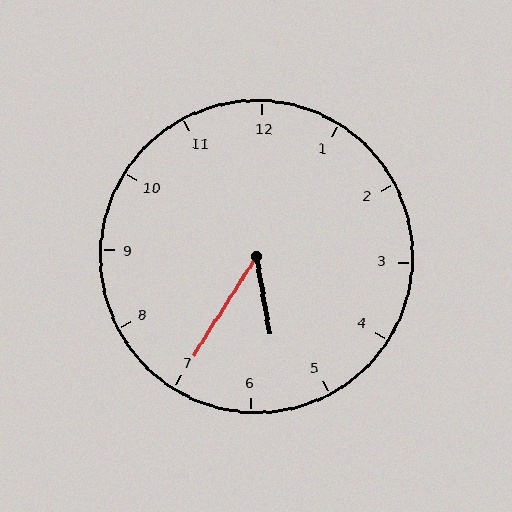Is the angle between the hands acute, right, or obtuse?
It is acute.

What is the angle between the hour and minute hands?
Approximately 42 degrees.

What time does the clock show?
5:35.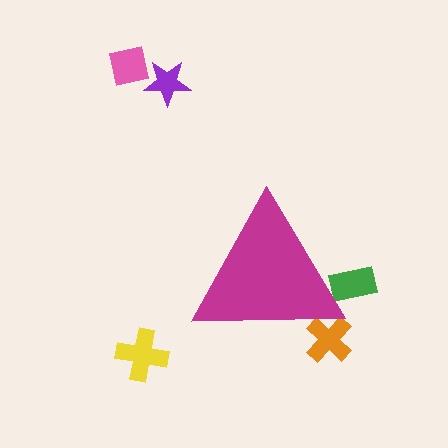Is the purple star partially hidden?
No, the purple star is fully visible.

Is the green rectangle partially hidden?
Yes, the green rectangle is partially hidden behind the magenta triangle.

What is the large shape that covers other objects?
A magenta triangle.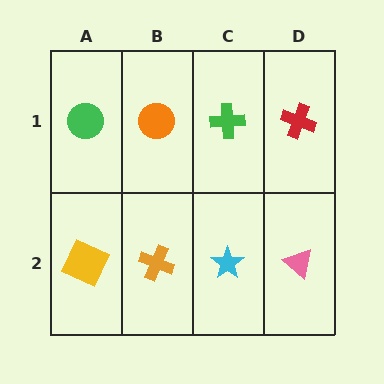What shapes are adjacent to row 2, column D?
A red cross (row 1, column D), a cyan star (row 2, column C).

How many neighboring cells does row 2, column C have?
3.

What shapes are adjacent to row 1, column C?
A cyan star (row 2, column C), an orange circle (row 1, column B), a red cross (row 1, column D).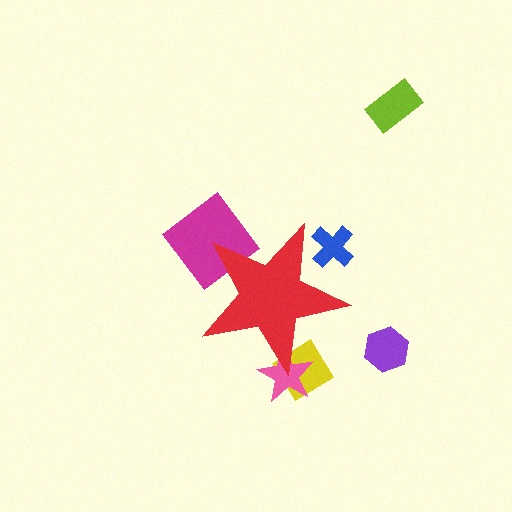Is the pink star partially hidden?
Yes, the pink star is partially hidden behind the red star.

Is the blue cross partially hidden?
Yes, the blue cross is partially hidden behind the red star.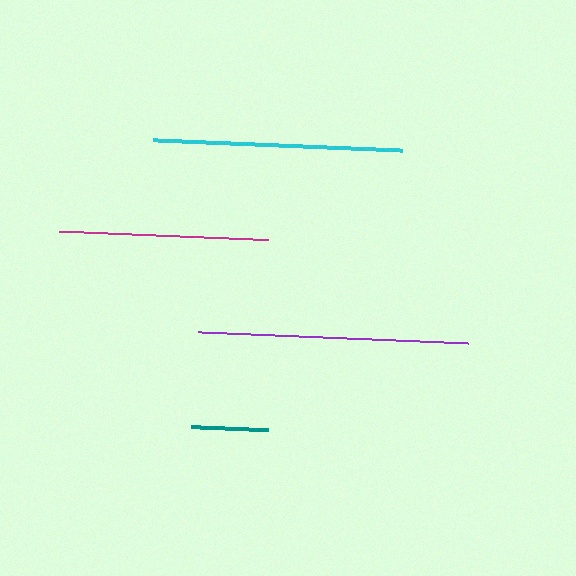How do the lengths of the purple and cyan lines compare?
The purple and cyan lines are approximately the same length.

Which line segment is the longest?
The purple line is the longest at approximately 270 pixels.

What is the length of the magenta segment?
The magenta segment is approximately 209 pixels long.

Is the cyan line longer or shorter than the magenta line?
The cyan line is longer than the magenta line.